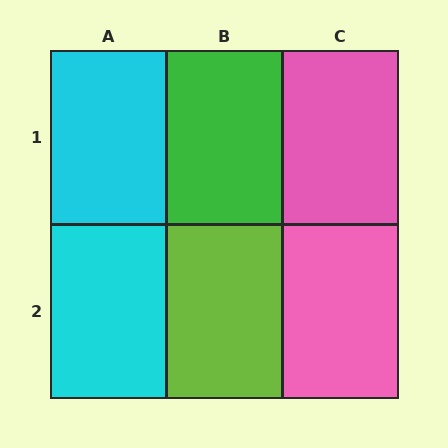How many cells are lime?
1 cell is lime.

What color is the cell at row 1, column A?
Cyan.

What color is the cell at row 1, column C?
Pink.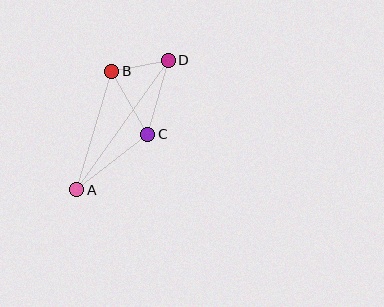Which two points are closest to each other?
Points B and D are closest to each other.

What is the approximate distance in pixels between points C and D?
The distance between C and D is approximately 77 pixels.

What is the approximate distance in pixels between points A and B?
The distance between A and B is approximately 123 pixels.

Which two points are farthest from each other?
Points A and D are farthest from each other.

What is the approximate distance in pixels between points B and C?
The distance between B and C is approximately 72 pixels.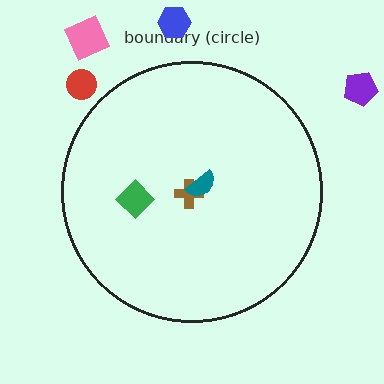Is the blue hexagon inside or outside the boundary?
Outside.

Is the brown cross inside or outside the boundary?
Inside.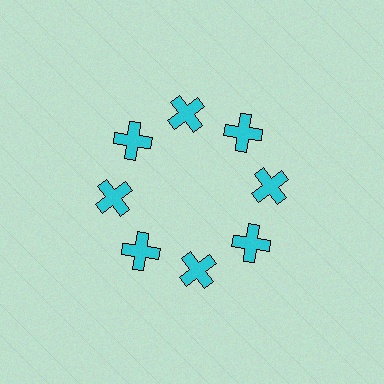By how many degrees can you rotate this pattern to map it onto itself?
The pattern maps onto itself every 45 degrees of rotation.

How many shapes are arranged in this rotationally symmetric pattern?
There are 8 shapes, arranged in 8 groups of 1.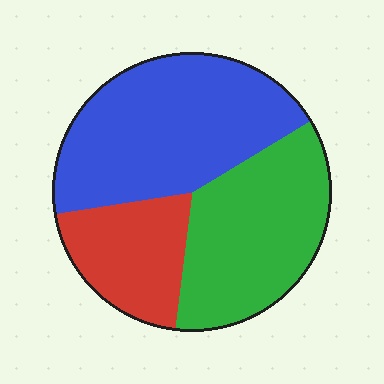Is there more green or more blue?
Blue.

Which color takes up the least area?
Red, at roughly 20%.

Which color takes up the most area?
Blue, at roughly 45%.